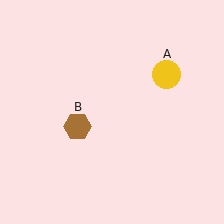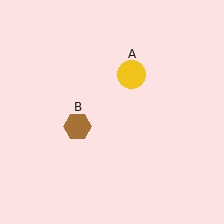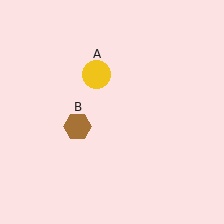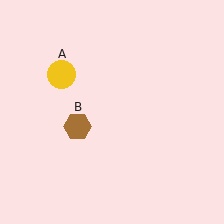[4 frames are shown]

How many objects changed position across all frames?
1 object changed position: yellow circle (object A).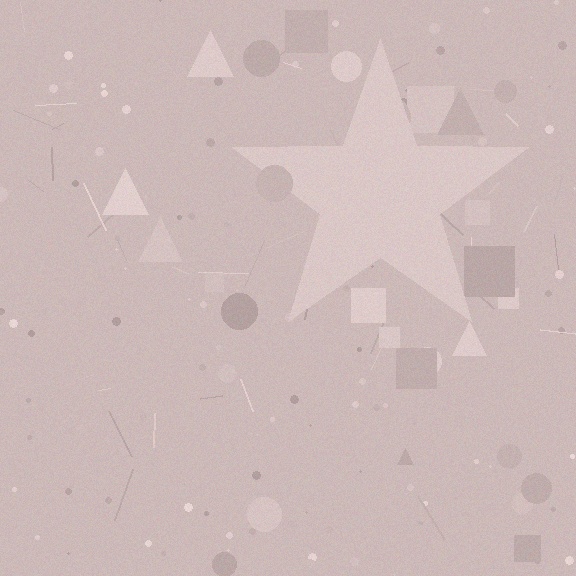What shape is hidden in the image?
A star is hidden in the image.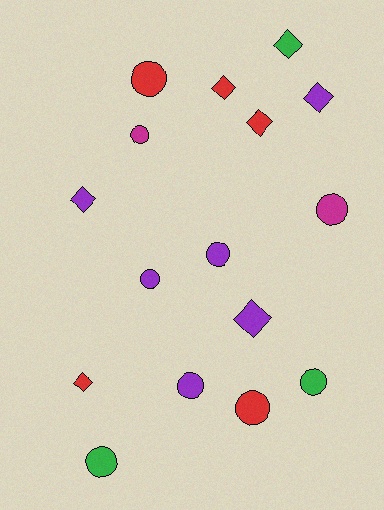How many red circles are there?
There are 2 red circles.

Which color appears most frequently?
Purple, with 6 objects.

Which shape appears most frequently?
Circle, with 9 objects.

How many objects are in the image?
There are 16 objects.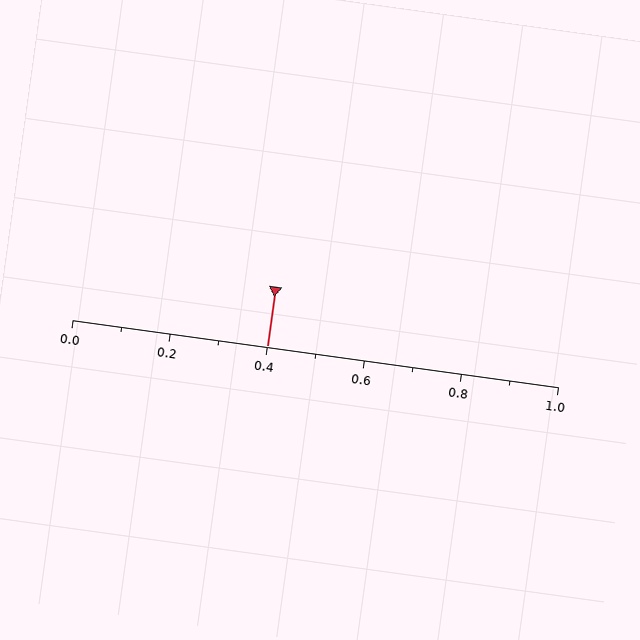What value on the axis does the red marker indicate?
The marker indicates approximately 0.4.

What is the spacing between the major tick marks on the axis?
The major ticks are spaced 0.2 apart.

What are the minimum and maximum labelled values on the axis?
The axis runs from 0.0 to 1.0.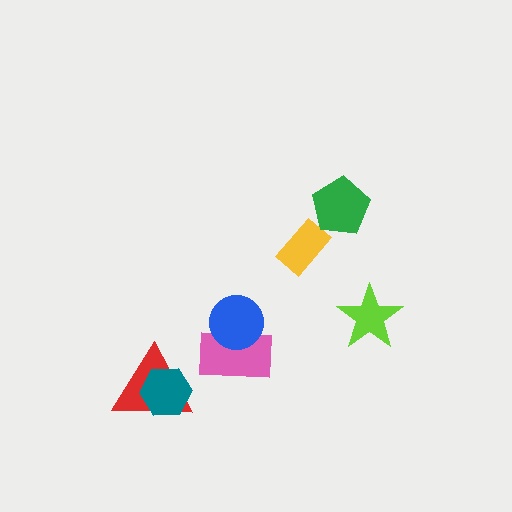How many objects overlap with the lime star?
0 objects overlap with the lime star.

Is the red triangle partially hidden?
Yes, it is partially covered by another shape.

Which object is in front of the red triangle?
The teal hexagon is in front of the red triangle.